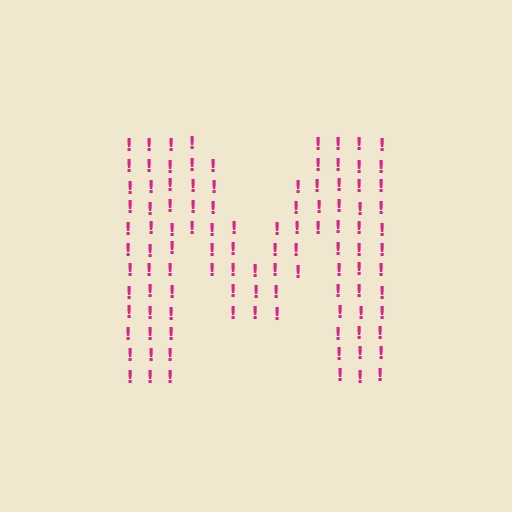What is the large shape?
The large shape is the letter M.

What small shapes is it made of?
It is made of small exclamation marks.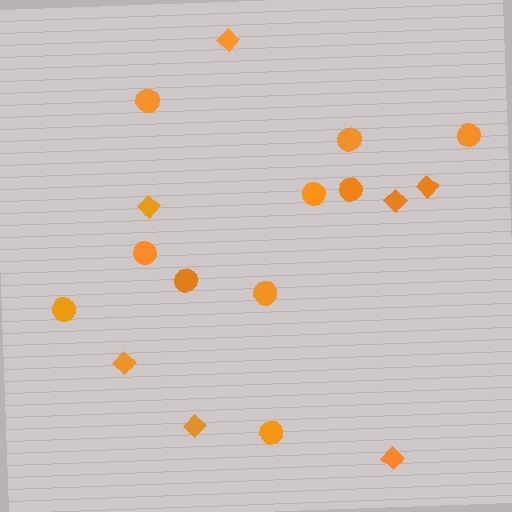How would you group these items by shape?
There are 2 groups: one group of diamonds (7) and one group of circles (10).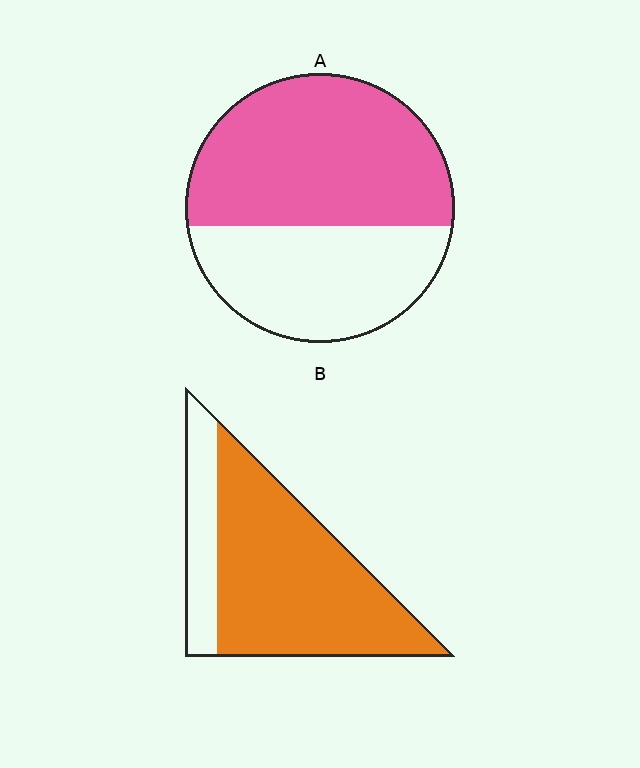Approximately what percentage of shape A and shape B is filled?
A is approximately 60% and B is approximately 80%.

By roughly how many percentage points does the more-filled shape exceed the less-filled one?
By roughly 20 percentage points (B over A).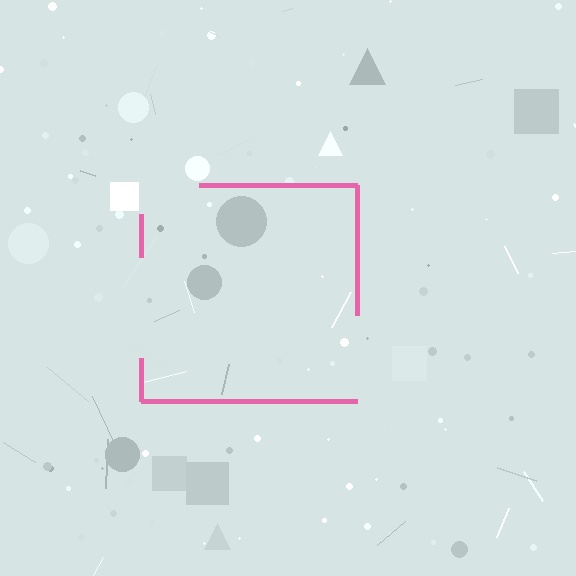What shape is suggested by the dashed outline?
The dashed outline suggests a square.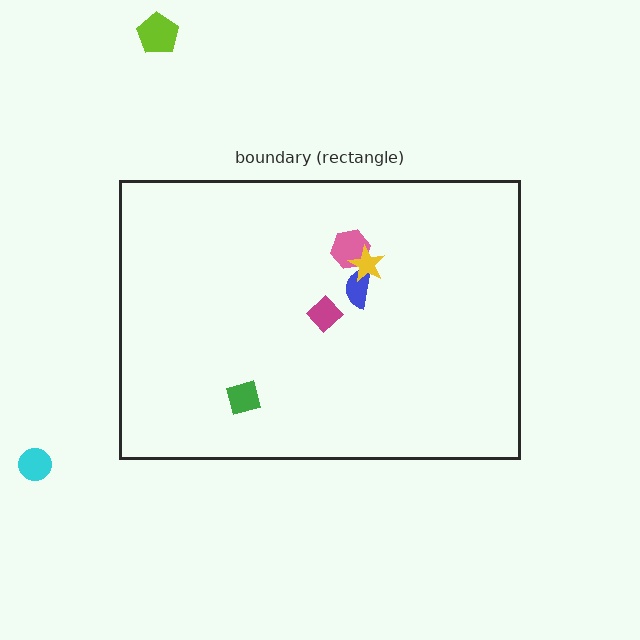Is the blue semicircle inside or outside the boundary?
Inside.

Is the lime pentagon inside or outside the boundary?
Outside.